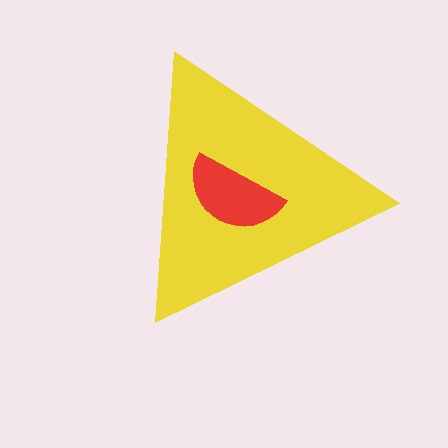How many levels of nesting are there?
2.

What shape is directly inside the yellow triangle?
The red semicircle.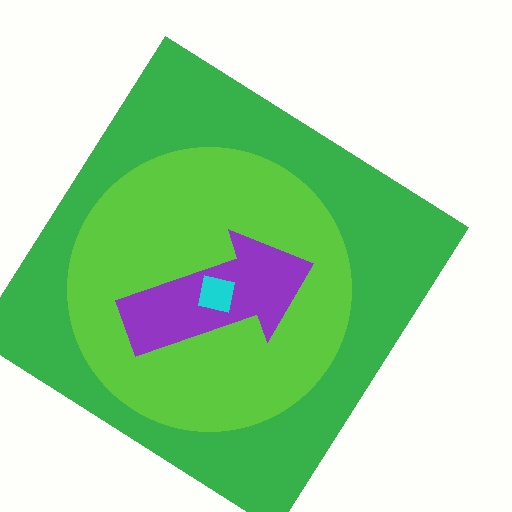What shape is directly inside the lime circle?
The purple arrow.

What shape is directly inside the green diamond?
The lime circle.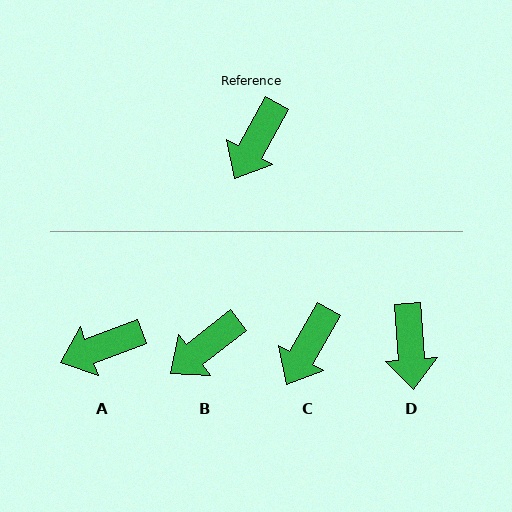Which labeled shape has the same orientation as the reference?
C.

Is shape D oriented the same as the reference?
No, it is off by about 33 degrees.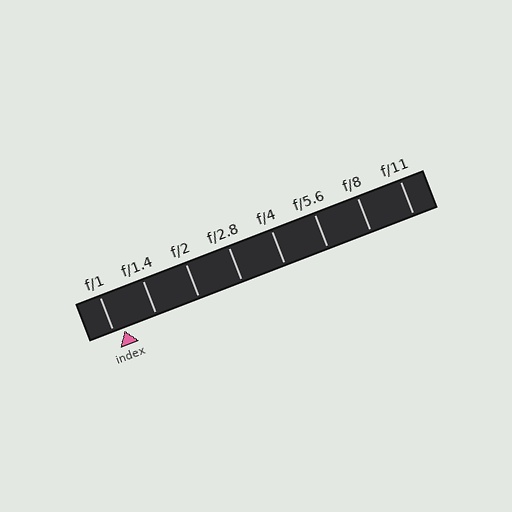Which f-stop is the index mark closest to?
The index mark is closest to f/1.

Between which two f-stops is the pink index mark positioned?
The index mark is between f/1 and f/1.4.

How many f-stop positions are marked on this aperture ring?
There are 8 f-stop positions marked.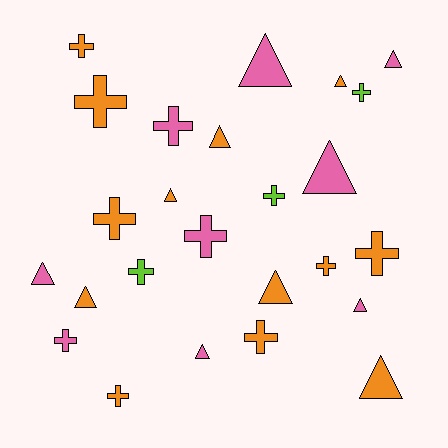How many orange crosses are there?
There are 7 orange crosses.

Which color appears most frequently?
Orange, with 13 objects.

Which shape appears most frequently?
Cross, with 13 objects.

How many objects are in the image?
There are 25 objects.